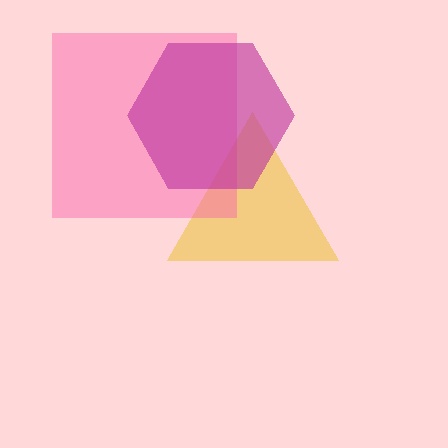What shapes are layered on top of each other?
The layered shapes are: a yellow triangle, a pink square, a magenta hexagon.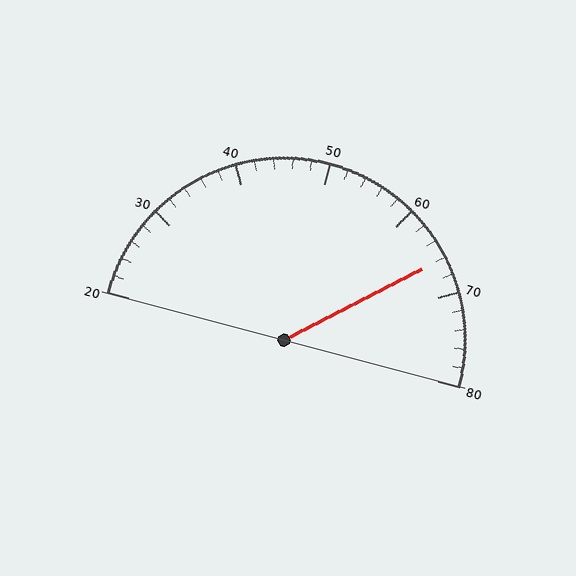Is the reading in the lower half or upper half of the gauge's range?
The reading is in the upper half of the range (20 to 80).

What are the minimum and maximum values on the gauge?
The gauge ranges from 20 to 80.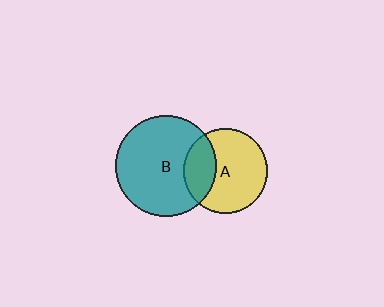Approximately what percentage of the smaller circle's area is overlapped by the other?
Approximately 30%.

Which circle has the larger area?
Circle B (teal).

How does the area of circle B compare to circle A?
Approximately 1.4 times.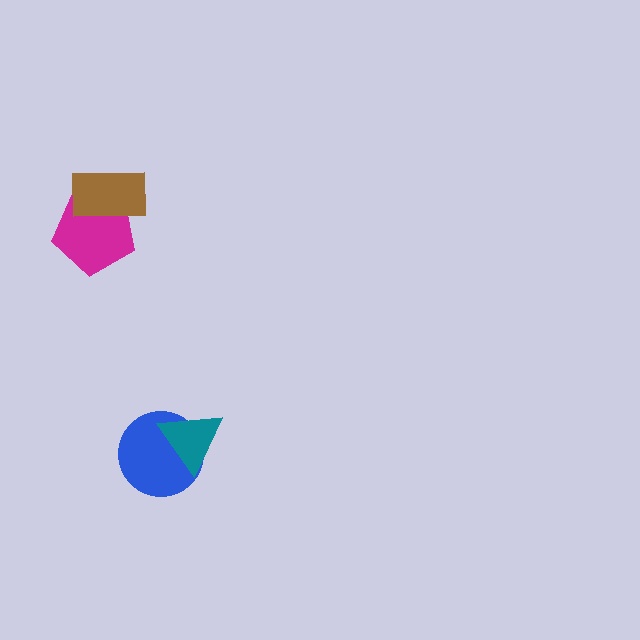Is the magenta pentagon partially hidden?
Yes, it is partially covered by another shape.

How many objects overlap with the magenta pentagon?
1 object overlaps with the magenta pentagon.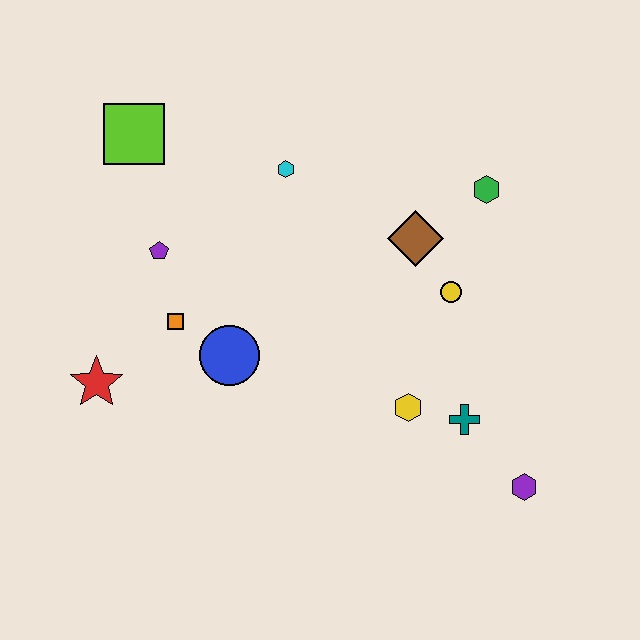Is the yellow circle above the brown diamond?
No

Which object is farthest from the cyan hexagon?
The purple hexagon is farthest from the cyan hexagon.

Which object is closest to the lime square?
The purple pentagon is closest to the lime square.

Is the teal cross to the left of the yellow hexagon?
No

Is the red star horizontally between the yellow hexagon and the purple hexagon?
No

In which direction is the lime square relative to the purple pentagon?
The lime square is above the purple pentagon.